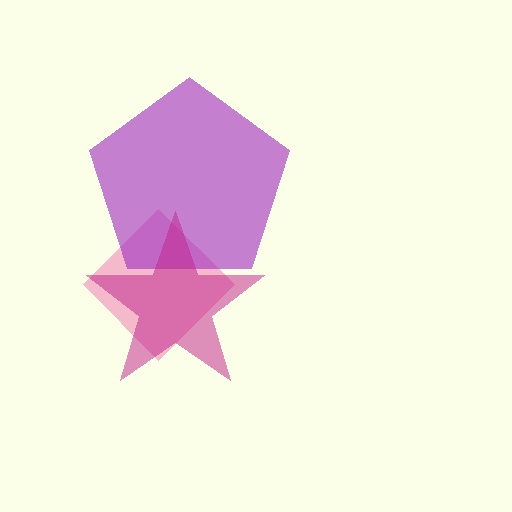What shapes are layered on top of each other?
The layered shapes are: a pink diamond, a purple pentagon, a magenta star.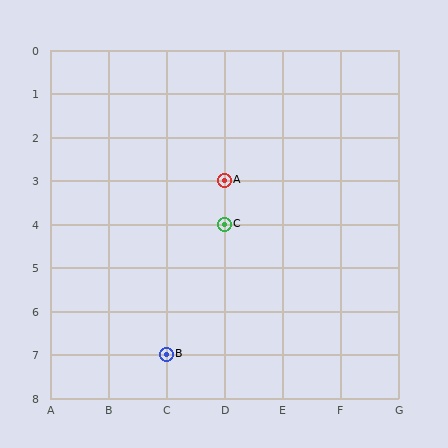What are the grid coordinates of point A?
Point A is at grid coordinates (D, 3).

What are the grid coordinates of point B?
Point B is at grid coordinates (C, 7).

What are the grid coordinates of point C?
Point C is at grid coordinates (D, 4).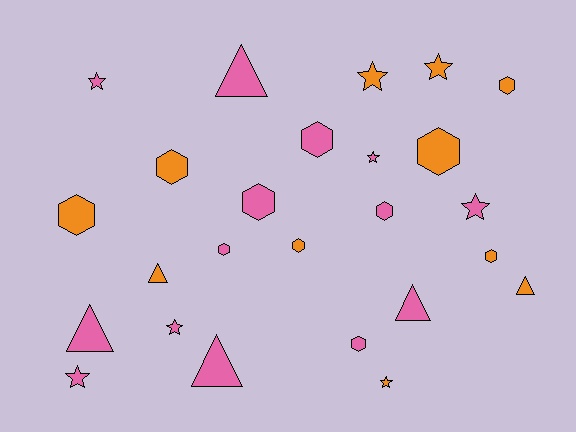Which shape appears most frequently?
Hexagon, with 11 objects.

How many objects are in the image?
There are 25 objects.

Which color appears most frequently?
Pink, with 14 objects.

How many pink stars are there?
There are 5 pink stars.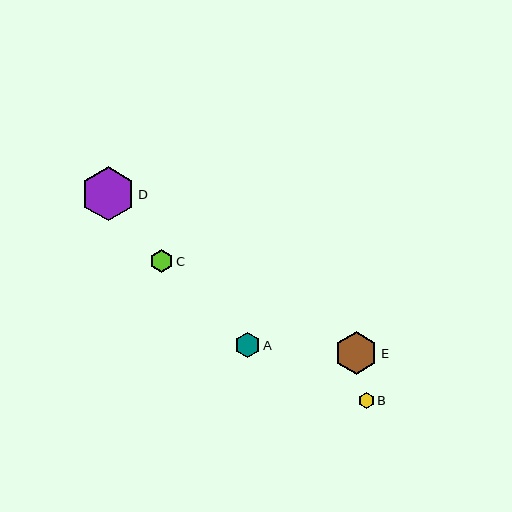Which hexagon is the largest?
Hexagon D is the largest with a size of approximately 54 pixels.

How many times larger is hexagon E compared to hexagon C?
Hexagon E is approximately 1.9 times the size of hexagon C.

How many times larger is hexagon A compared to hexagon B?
Hexagon A is approximately 1.6 times the size of hexagon B.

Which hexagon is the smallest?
Hexagon B is the smallest with a size of approximately 16 pixels.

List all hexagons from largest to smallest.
From largest to smallest: D, E, A, C, B.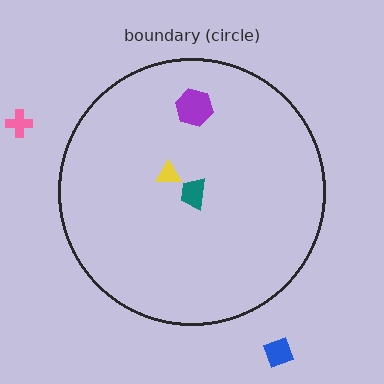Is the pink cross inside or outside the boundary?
Outside.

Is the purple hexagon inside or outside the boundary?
Inside.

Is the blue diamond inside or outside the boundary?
Outside.